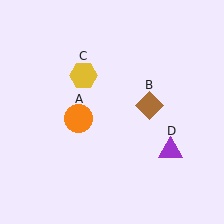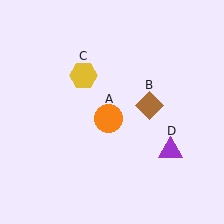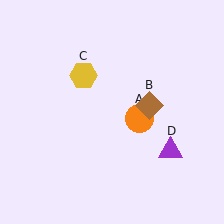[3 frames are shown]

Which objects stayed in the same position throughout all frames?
Brown diamond (object B) and yellow hexagon (object C) and purple triangle (object D) remained stationary.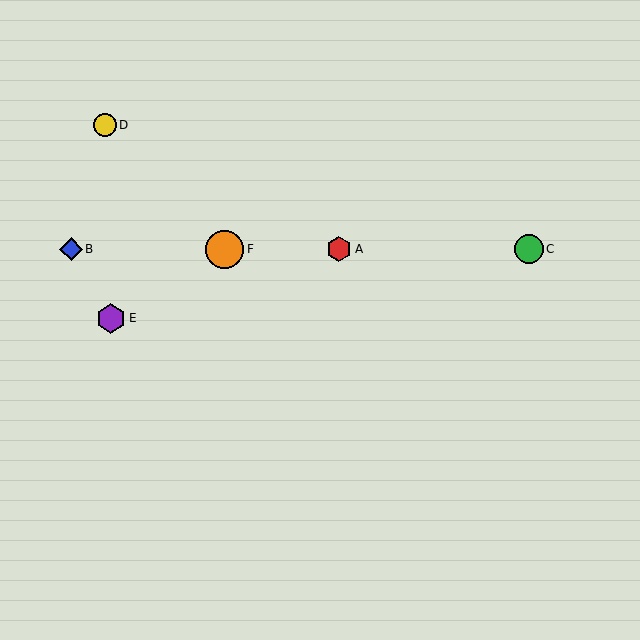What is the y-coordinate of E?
Object E is at y≈318.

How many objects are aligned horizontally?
4 objects (A, B, C, F) are aligned horizontally.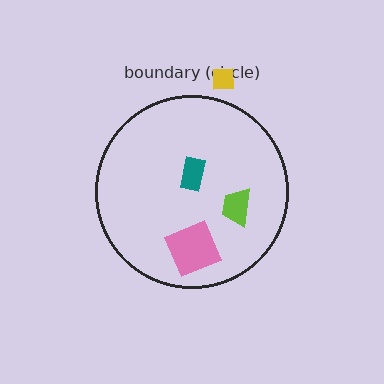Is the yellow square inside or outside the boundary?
Outside.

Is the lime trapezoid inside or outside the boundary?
Inside.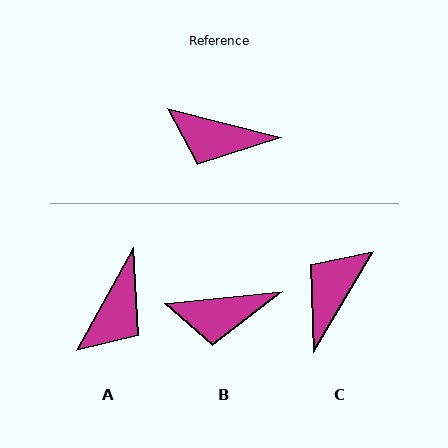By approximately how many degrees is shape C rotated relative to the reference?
Approximately 106 degrees clockwise.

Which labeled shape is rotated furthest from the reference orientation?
C, about 106 degrees away.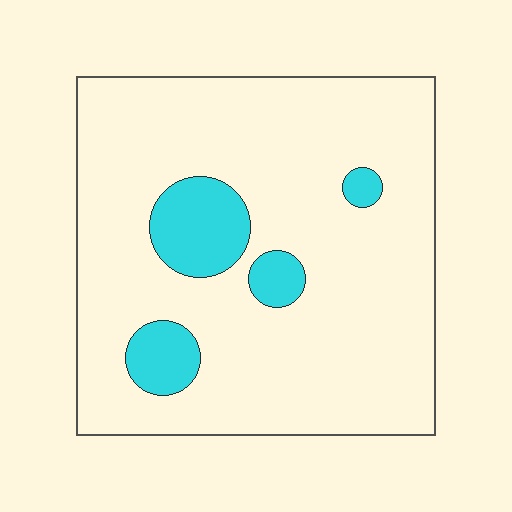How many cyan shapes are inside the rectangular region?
4.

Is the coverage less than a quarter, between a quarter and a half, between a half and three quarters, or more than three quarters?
Less than a quarter.